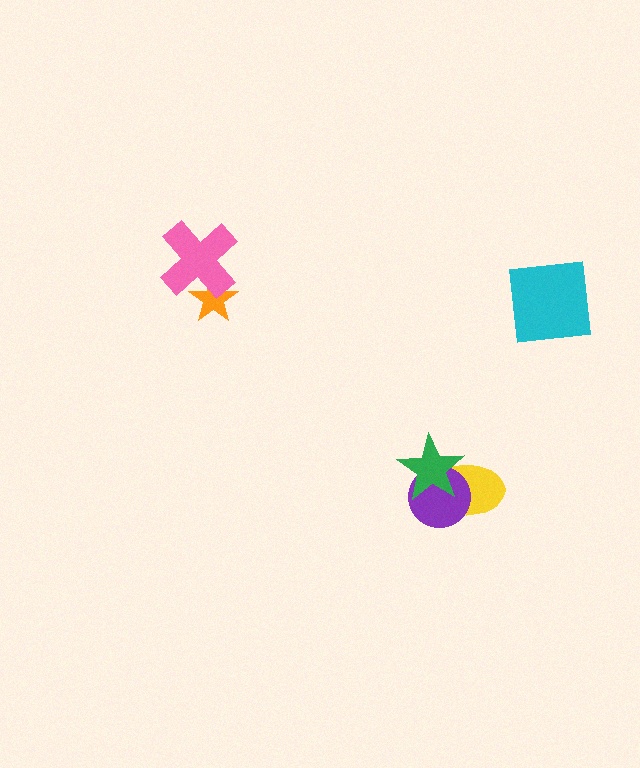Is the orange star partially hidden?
Yes, it is partially covered by another shape.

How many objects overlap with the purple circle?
2 objects overlap with the purple circle.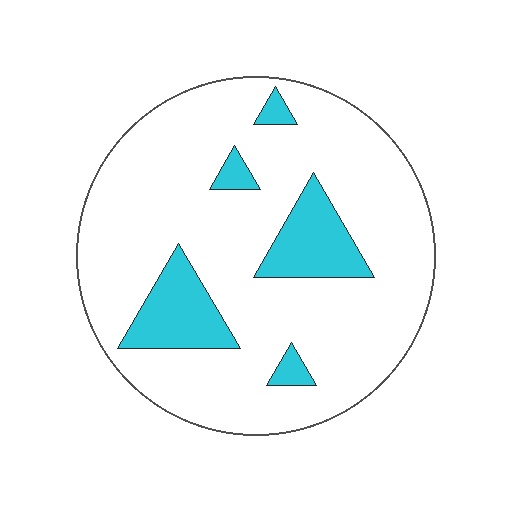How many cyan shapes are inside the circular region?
5.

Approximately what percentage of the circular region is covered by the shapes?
Approximately 15%.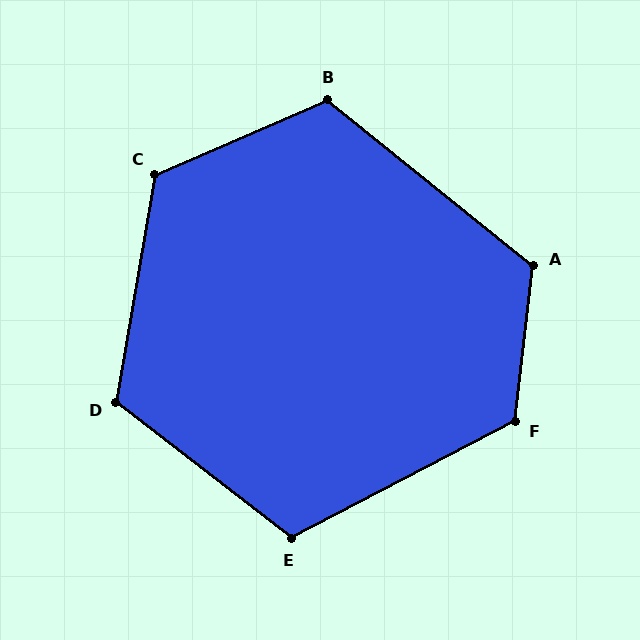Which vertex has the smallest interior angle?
E, at approximately 115 degrees.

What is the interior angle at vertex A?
Approximately 122 degrees (obtuse).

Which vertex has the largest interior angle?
F, at approximately 124 degrees.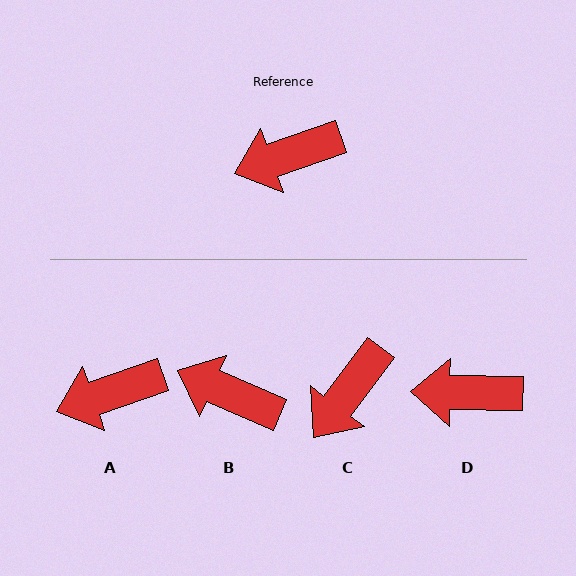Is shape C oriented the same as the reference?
No, it is off by about 34 degrees.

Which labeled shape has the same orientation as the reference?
A.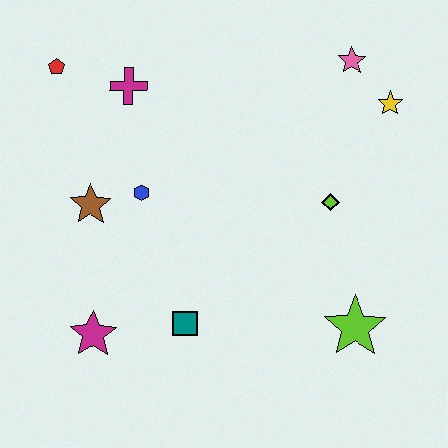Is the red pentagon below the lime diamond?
No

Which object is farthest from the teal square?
The pink star is farthest from the teal square.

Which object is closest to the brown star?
The blue hexagon is closest to the brown star.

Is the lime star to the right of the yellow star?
No